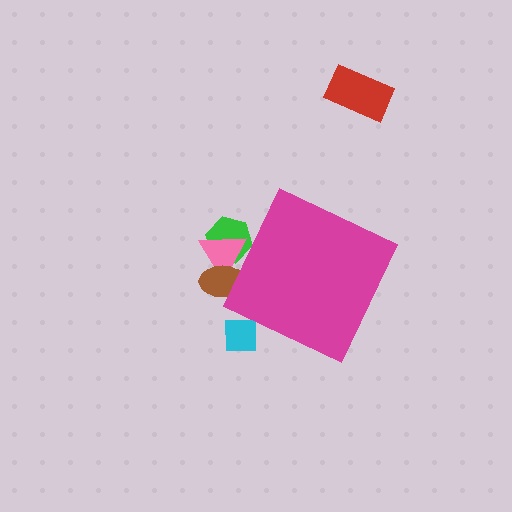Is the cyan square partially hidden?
Yes, the cyan square is partially hidden behind the magenta diamond.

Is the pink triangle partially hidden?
Yes, the pink triangle is partially hidden behind the magenta diamond.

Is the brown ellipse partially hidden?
Yes, the brown ellipse is partially hidden behind the magenta diamond.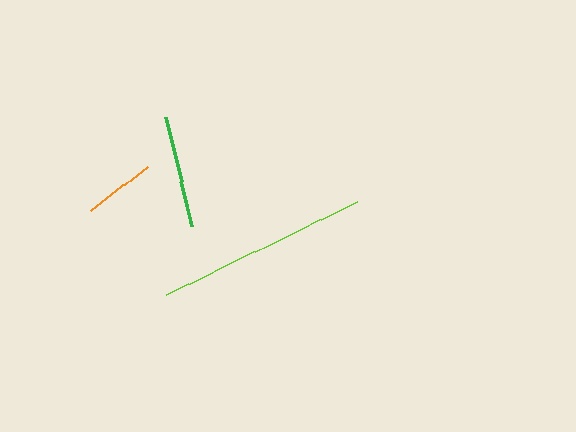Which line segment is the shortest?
The orange line is the shortest at approximately 72 pixels.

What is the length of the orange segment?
The orange segment is approximately 72 pixels long.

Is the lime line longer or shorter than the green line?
The lime line is longer than the green line.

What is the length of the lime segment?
The lime segment is approximately 213 pixels long.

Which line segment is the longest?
The lime line is the longest at approximately 213 pixels.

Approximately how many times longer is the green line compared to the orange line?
The green line is approximately 1.5 times the length of the orange line.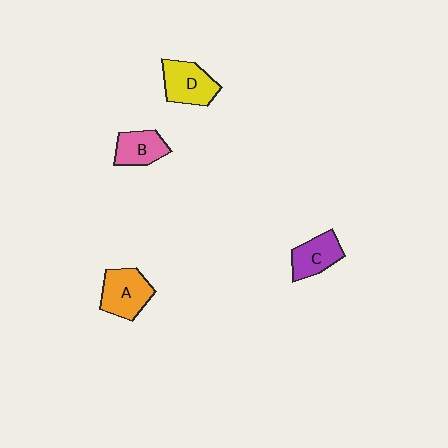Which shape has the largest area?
Shape A (orange).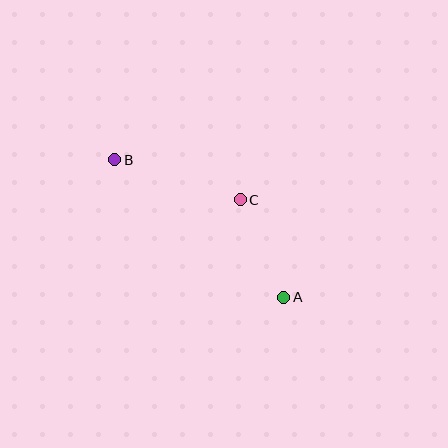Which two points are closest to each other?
Points A and C are closest to each other.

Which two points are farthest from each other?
Points A and B are farthest from each other.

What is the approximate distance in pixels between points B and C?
The distance between B and C is approximately 131 pixels.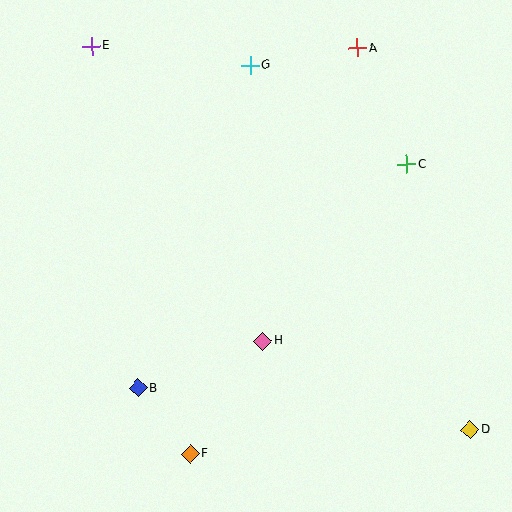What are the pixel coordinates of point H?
Point H is at (263, 341).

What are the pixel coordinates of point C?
Point C is at (407, 164).